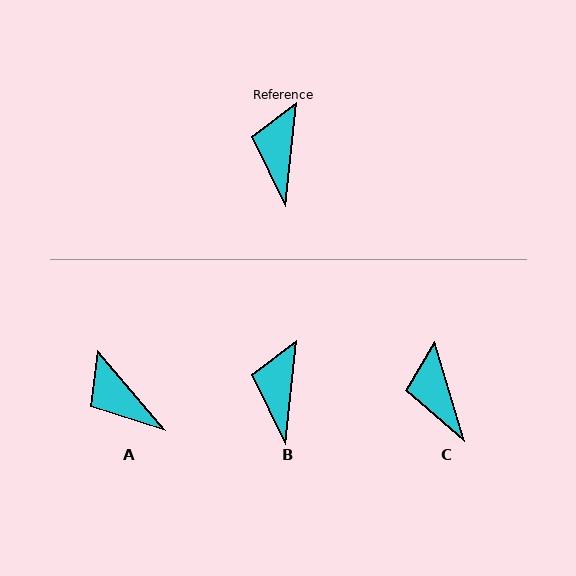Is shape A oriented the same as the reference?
No, it is off by about 46 degrees.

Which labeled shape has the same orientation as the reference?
B.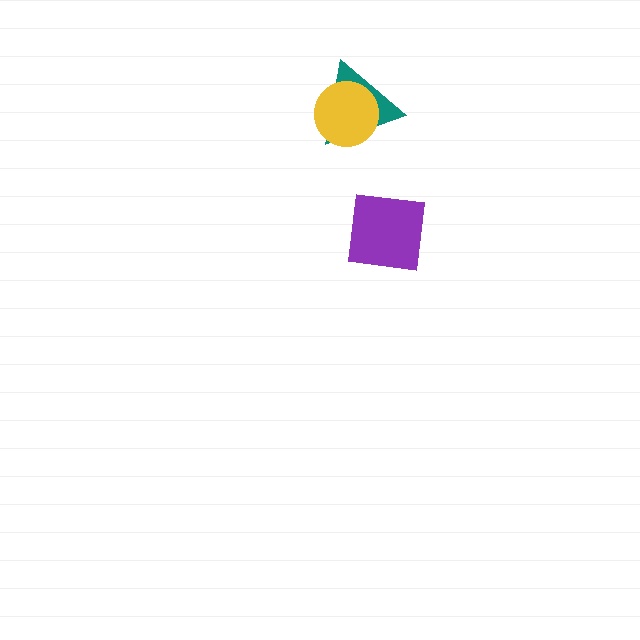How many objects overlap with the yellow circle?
1 object overlaps with the yellow circle.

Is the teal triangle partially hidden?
Yes, it is partially covered by another shape.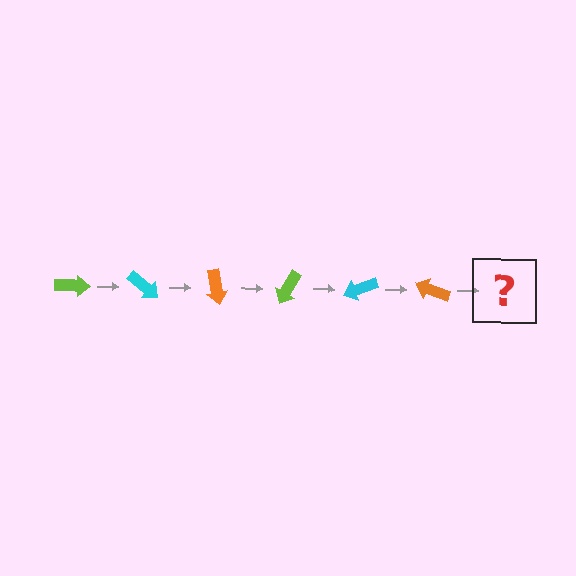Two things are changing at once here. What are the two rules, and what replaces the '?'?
The two rules are that it rotates 40 degrees each step and the color cycles through lime, cyan, and orange. The '?' should be a lime arrow, rotated 240 degrees from the start.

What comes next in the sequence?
The next element should be a lime arrow, rotated 240 degrees from the start.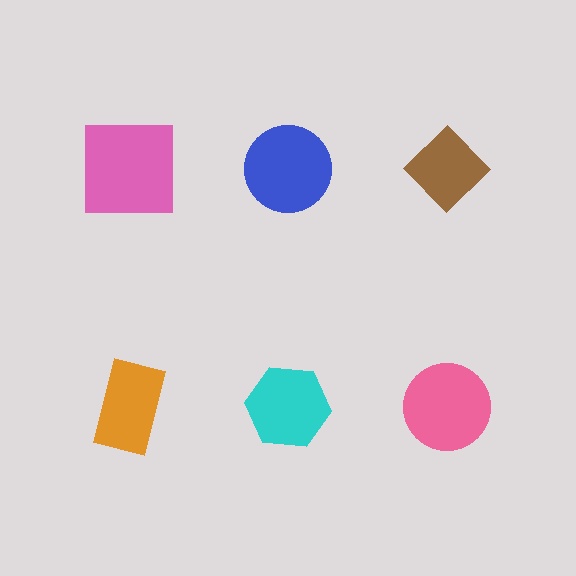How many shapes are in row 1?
3 shapes.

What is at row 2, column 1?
An orange rectangle.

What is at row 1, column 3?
A brown diamond.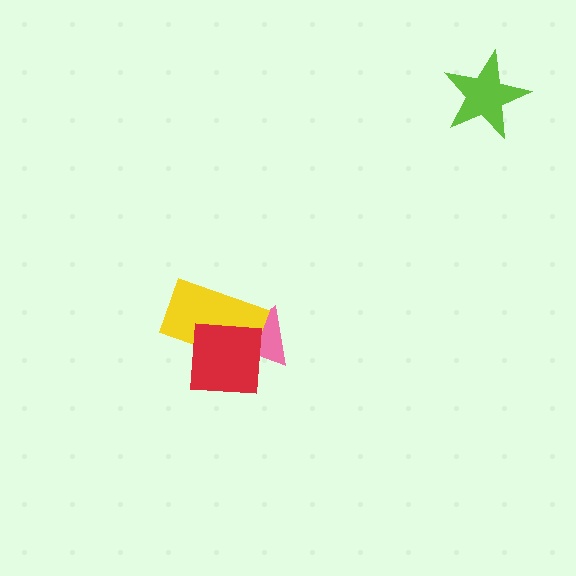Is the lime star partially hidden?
No, no other shape covers it.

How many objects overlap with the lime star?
0 objects overlap with the lime star.